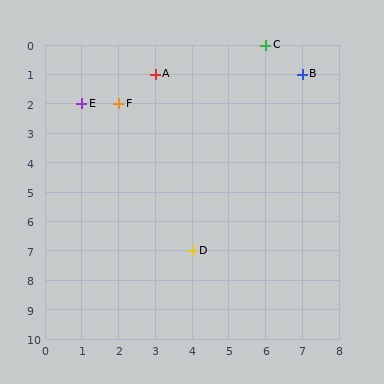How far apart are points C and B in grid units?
Points C and B are 1 column and 1 row apart (about 1.4 grid units diagonally).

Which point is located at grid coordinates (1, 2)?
Point E is at (1, 2).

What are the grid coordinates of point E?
Point E is at grid coordinates (1, 2).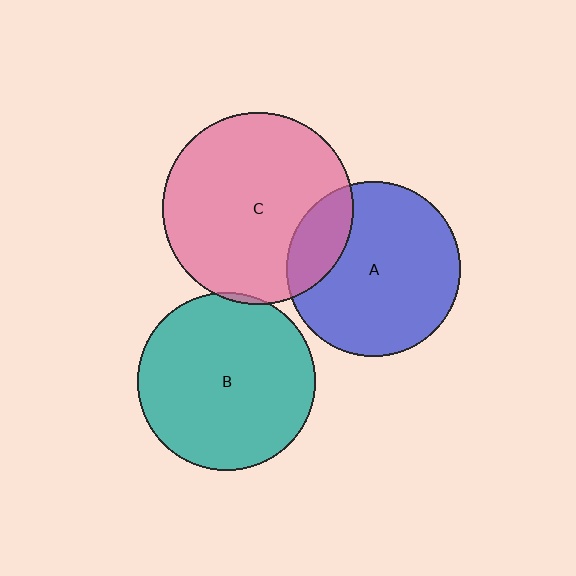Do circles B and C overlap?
Yes.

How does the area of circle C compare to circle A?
Approximately 1.2 times.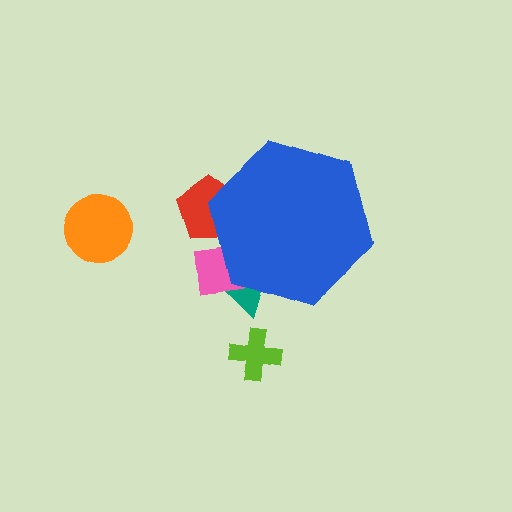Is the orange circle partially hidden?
No, the orange circle is fully visible.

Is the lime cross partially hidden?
No, the lime cross is fully visible.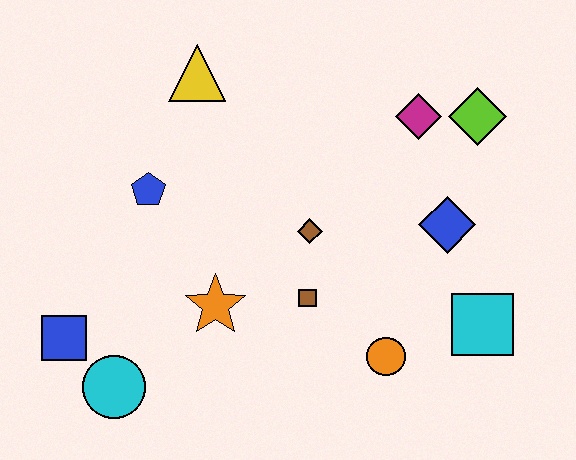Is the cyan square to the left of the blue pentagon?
No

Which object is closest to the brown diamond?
The brown square is closest to the brown diamond.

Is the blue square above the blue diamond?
No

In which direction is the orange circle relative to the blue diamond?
The orange circle is below the blue diamond.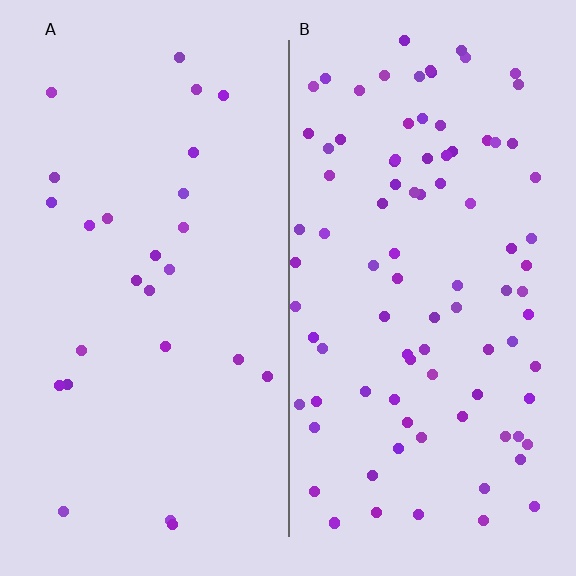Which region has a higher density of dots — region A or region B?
B (the right).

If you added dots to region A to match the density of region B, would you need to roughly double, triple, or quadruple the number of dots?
Approximately quadruple.